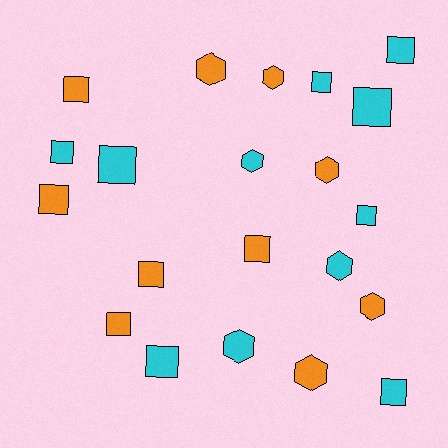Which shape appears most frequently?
Square, with 13 objects.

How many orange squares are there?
There are 5 orange squares.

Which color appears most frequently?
Cyan, with 11 objects.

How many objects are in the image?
There are 21 objects.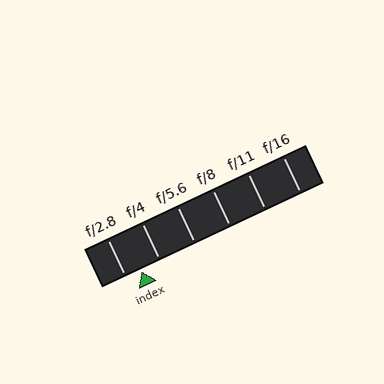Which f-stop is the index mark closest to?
The index mark is closest to f/2.8.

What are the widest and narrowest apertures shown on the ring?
The widest aperture shown is f/2.8 and the narrowest is f/16.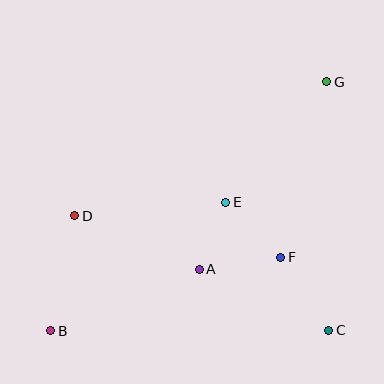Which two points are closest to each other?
Points A and E are closest to each other.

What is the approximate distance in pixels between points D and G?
The distance between D and G is approximately 285 pixels.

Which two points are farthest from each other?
Points B and G are farthest from each other.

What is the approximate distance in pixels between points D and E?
The distance between D and E is approximately 151 pixels.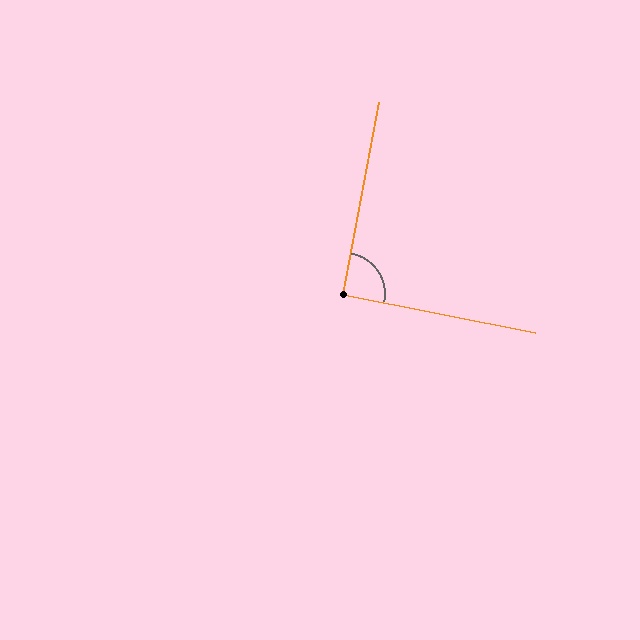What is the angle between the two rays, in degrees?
Approximately 91 degrees.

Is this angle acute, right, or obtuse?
It is approximately a right angle.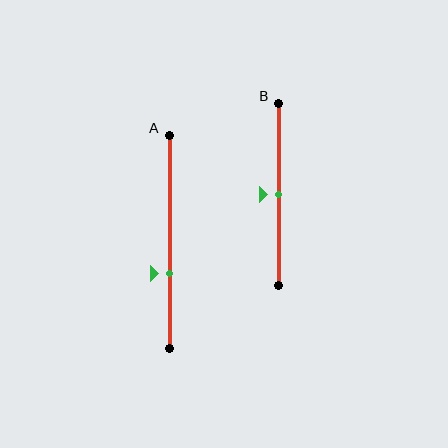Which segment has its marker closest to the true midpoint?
Segment B has its marker closest to the true midpoint.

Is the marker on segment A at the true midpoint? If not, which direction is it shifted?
No, the marker on segment A is shifted downward by about 15% of the segment length.